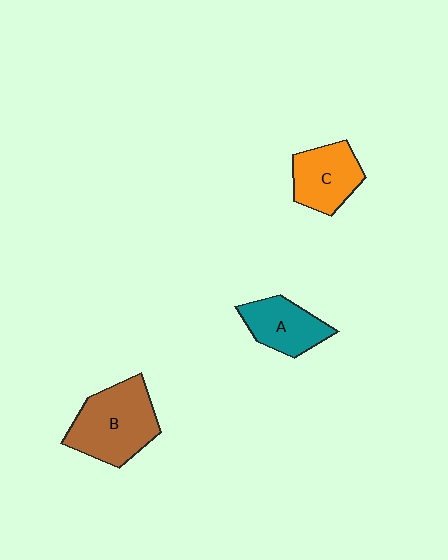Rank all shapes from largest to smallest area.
From largest to smallest: B (brown), C (orange), A (teal).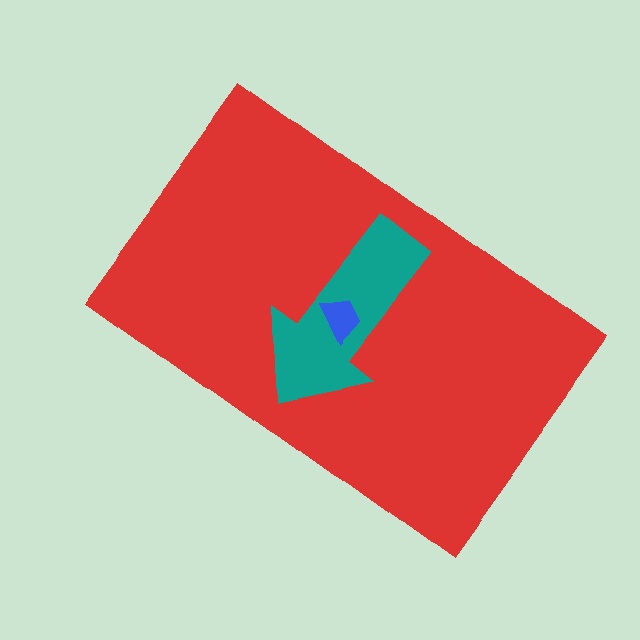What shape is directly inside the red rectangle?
The teal arrow.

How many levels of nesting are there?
3.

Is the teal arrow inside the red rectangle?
Yes.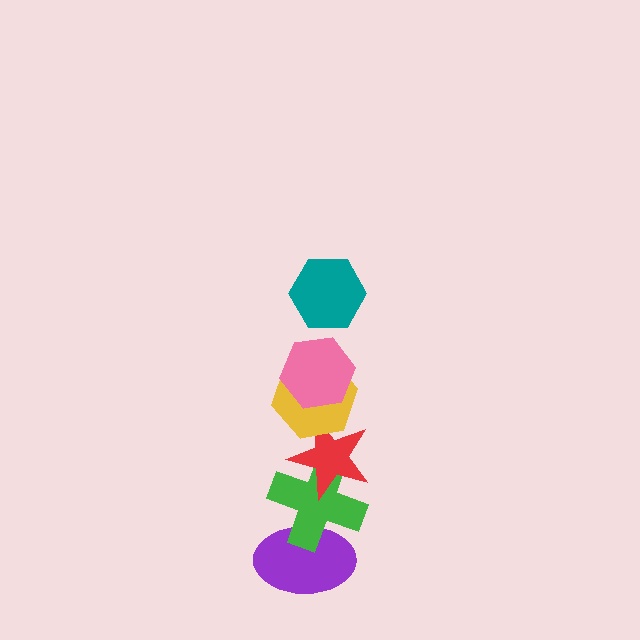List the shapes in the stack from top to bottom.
From top to bottom: the teal hexagon, the pink hexagon, the yellow hexagon, the red star, the green cross, the purple ellipse.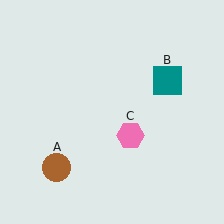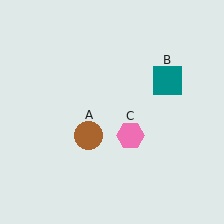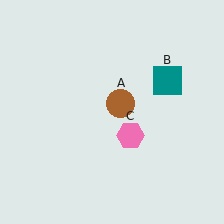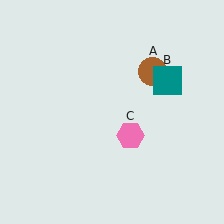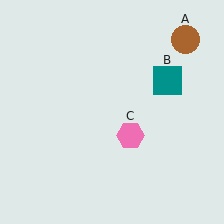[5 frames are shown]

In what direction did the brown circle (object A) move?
The brown circle (object A) moved up and to the right.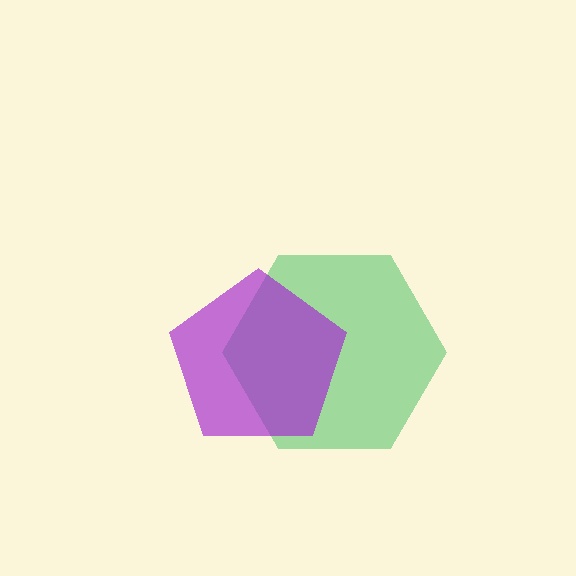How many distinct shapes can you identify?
There are 2 distinct shapes: a green hexagon, a purple pentagon.